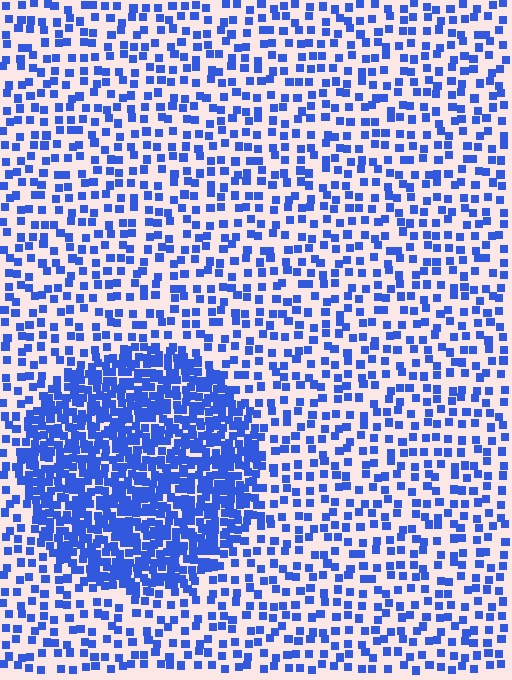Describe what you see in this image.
The image contains small blue elements arranged at two different densities. A circle-shaped region is visible where the elements are more densely packed than the surrounding area.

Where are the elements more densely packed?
The elements are more densely packed inside the circle boundary.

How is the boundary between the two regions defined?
The boundary is defined by a change in element density (approximately 2.6x ratio). All elements are the same color, size, and shape.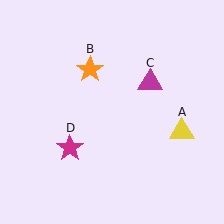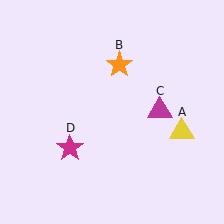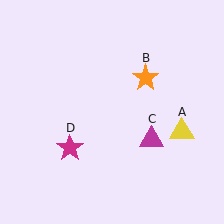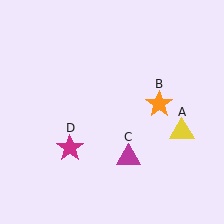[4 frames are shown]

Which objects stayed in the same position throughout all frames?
Yellow triangle (object A) and magenta star (object D) remained stationary.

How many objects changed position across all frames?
2 objects changed position: orange star (object B), magenta triangle (object C).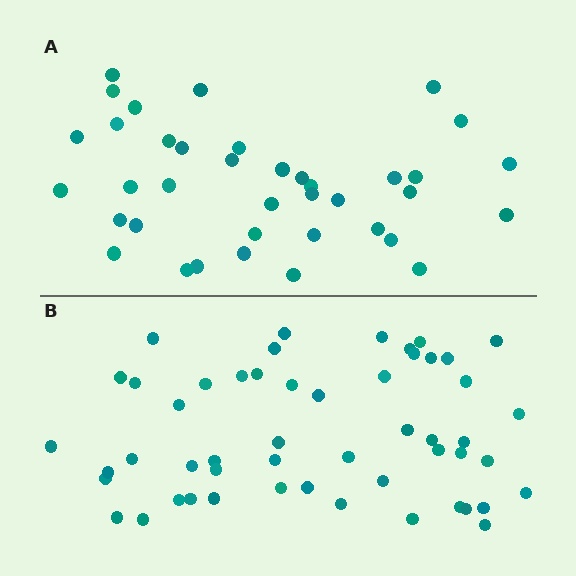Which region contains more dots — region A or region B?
Region B (the bottom region) has more dots.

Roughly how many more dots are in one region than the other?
Region B has approximately 15 more dots than region A.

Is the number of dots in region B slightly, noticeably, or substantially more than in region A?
Region B has noticeably more, but not dramatically so. The ratio is roughly 1.4 to 1.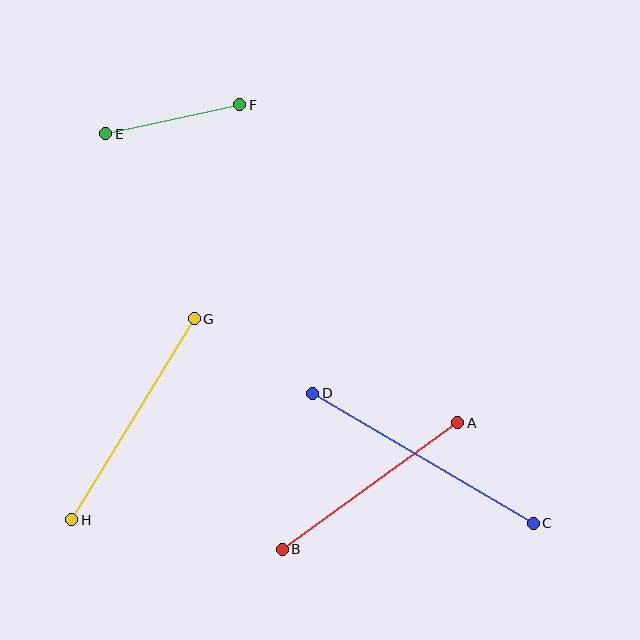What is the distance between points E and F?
The distance is approximately 137 pixels.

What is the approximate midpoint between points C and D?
The midpoint is at approximately (423, 458) pixels.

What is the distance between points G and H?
The distance is approximately 235 pixels.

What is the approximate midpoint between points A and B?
The midpoint is at approximately (370, 486) pixels.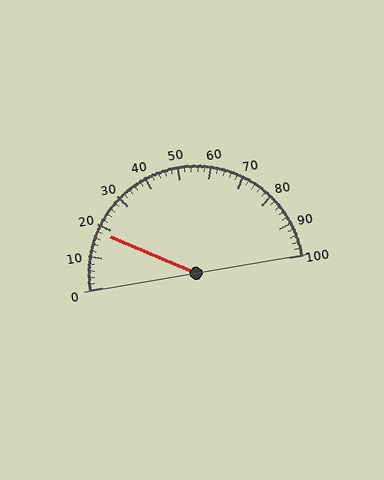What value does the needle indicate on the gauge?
The needle indicates approximately 18.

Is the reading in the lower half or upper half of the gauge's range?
The reading is in the lower half of the range (0 to 100).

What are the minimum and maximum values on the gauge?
The gauge ranges from 0 to 100.